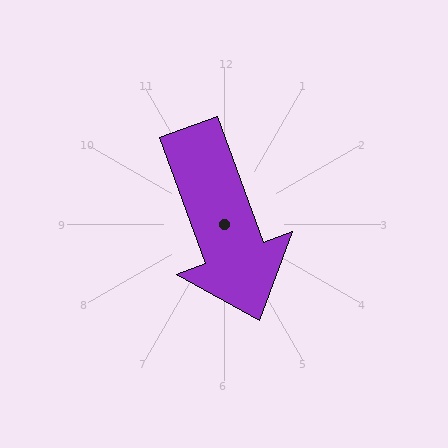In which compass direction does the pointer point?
South.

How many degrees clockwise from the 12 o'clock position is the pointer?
Approximately 160 degrees.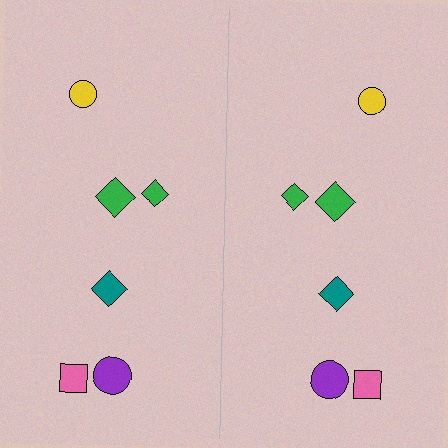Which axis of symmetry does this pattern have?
The pattern has a vertical axis of symmetry running through the center of the image.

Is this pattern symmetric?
Yes, this pattern has bilateral (reflection) symmetry.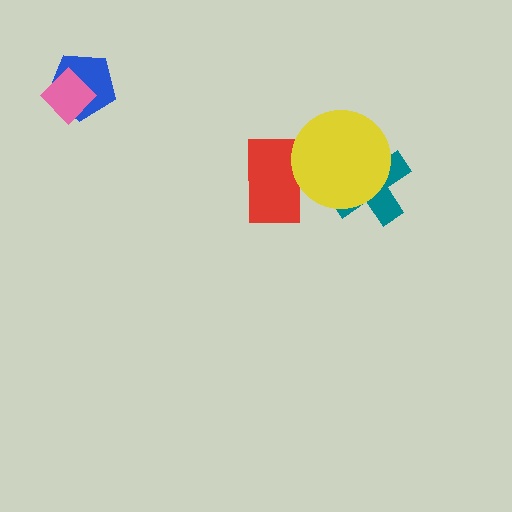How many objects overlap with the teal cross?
1 object overlaps with the teal cross.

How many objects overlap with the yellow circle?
2 objects overlap with the yellow circle.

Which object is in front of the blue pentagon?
The pink diamond is in front of the blue pentagon.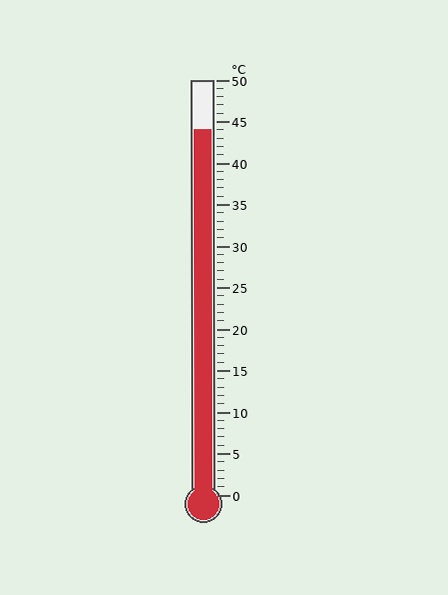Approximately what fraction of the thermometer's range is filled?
The thermometer is filled to approximately 90% of its range.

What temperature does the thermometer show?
The thermometer shows approximately 44°C.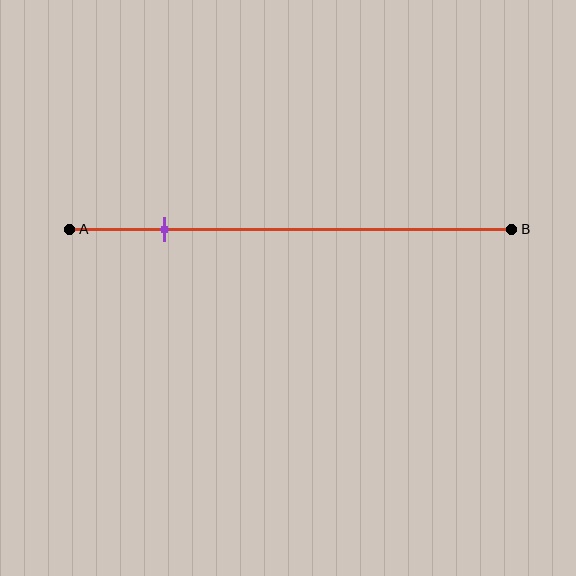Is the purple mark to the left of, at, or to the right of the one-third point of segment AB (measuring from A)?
The purple mark is to the left of the one-third point of segment AB.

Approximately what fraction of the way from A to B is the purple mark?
The purple mark is approximately 20% of the way from A to B.